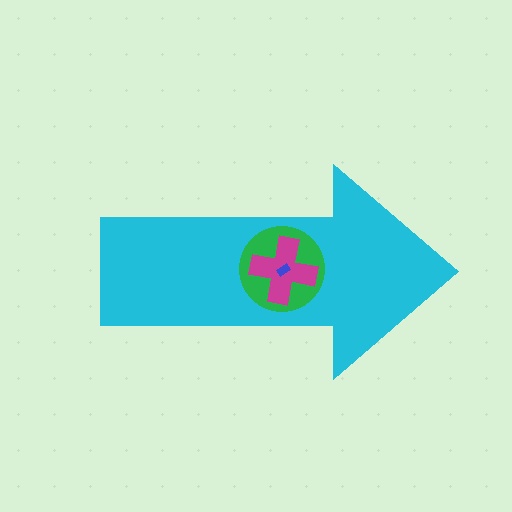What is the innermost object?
The blue rectangle.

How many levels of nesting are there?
4.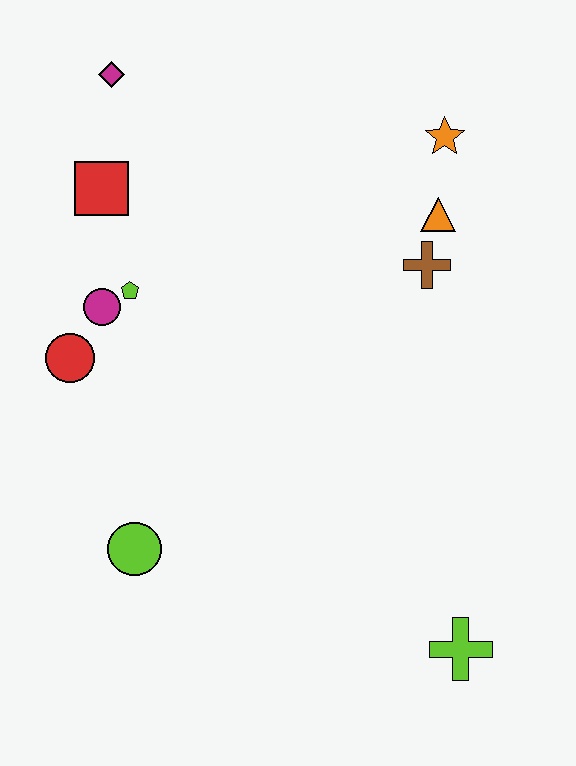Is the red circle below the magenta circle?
Yes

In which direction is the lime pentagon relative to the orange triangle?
The lime pentagon is to the left of the orange triangle.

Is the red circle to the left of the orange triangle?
Yes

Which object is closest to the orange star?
The orange triangle is closest to the orange star.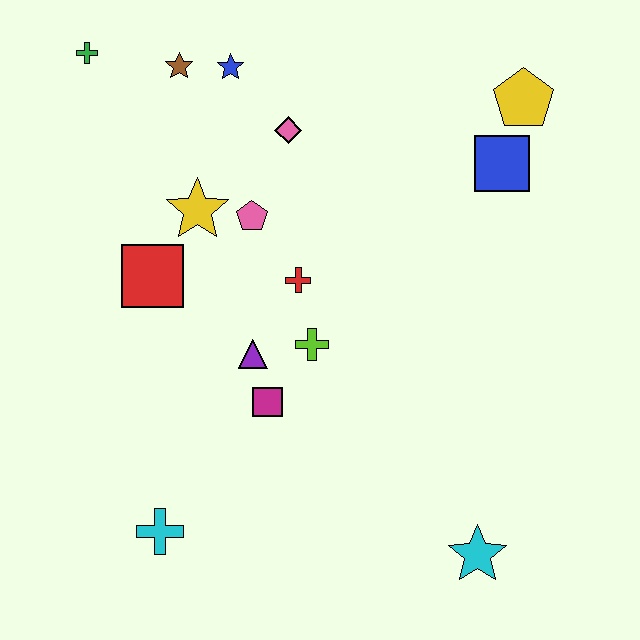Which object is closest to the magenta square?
The purple triangle is closest to the magenta square.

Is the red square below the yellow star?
Yes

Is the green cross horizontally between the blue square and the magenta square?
No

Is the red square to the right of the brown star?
No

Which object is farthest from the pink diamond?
The cyan star is farthest from the pink diamond.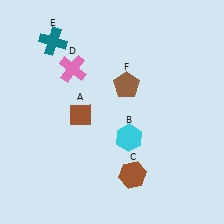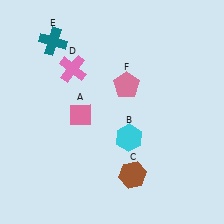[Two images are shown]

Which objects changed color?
A changed from brown to pink. F changed from brown to pink.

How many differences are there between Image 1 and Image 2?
There are 2 differences between the two images.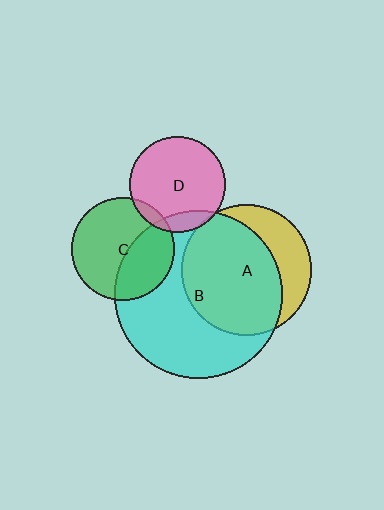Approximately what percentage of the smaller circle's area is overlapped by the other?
Approximately 10%.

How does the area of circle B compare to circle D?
Approximately 3.1 times.